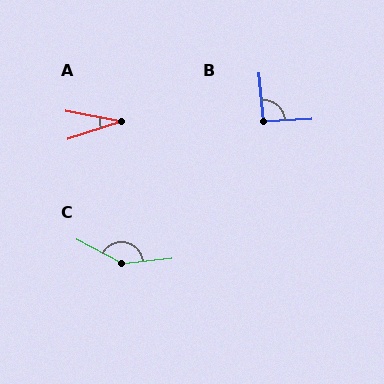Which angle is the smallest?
A, at approximately 28 degrees.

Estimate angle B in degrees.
Approximately 92 degrees.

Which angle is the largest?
C, at approximately 146 degrees.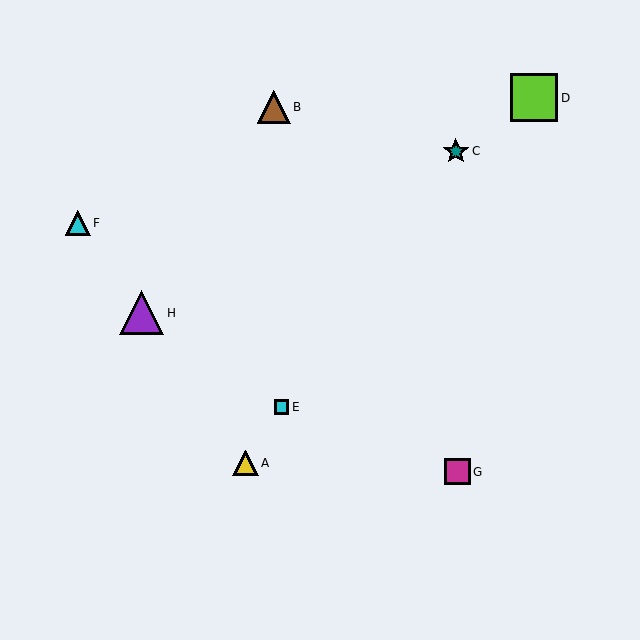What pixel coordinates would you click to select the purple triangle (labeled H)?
Click at (142, 313) to select the purple triangle H.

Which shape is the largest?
The lime square (labeled D) is the largest.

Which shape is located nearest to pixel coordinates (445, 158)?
The teal star (labeled C) at (456, 151) is nearest to that location.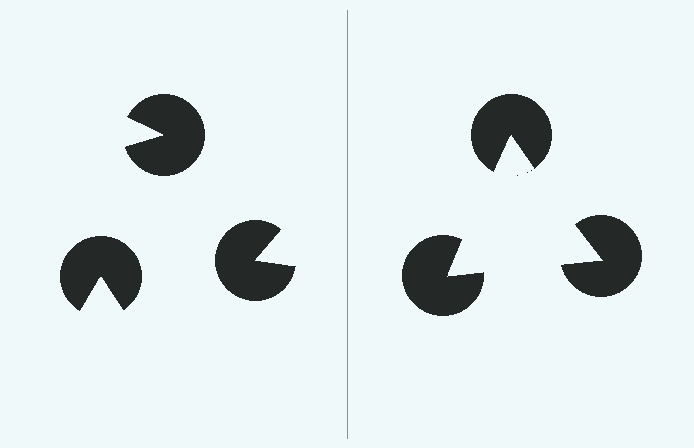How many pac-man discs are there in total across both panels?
6 — 3 on each side.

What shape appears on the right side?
An illusory triangle.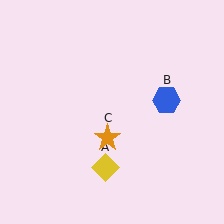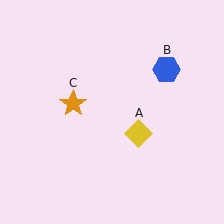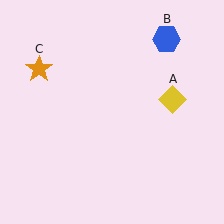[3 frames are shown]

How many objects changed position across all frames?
3 objects changed position: yellow diamond (object A), blue hexagon (object B), orange star (object C).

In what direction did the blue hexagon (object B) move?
The blue hexagon (object B) moved up.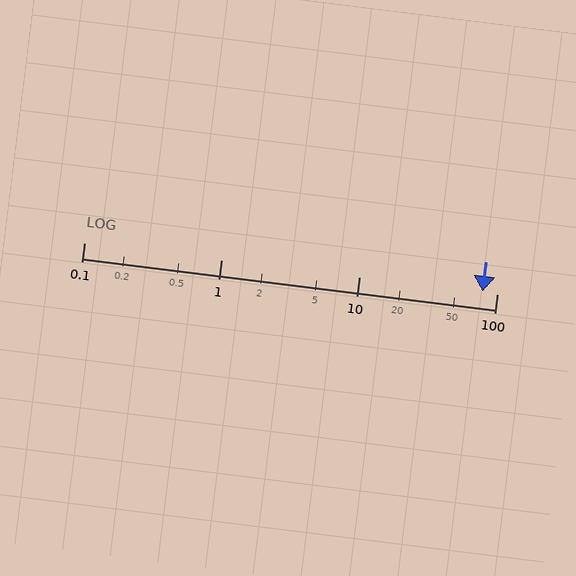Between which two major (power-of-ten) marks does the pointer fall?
The pointer is between 10 and 100.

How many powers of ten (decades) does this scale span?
The scale spans 3 decades, from 0.1 to 100.